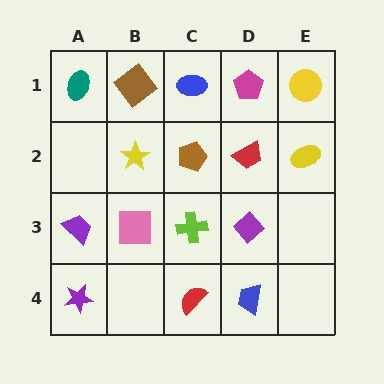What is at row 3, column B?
A pink square.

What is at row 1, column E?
A yellow circle.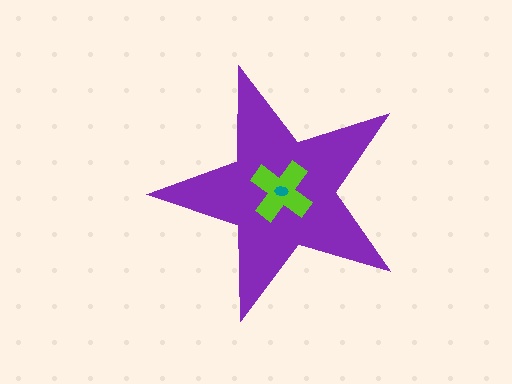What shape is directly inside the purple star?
The lime cross.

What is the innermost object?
The teal ellipse.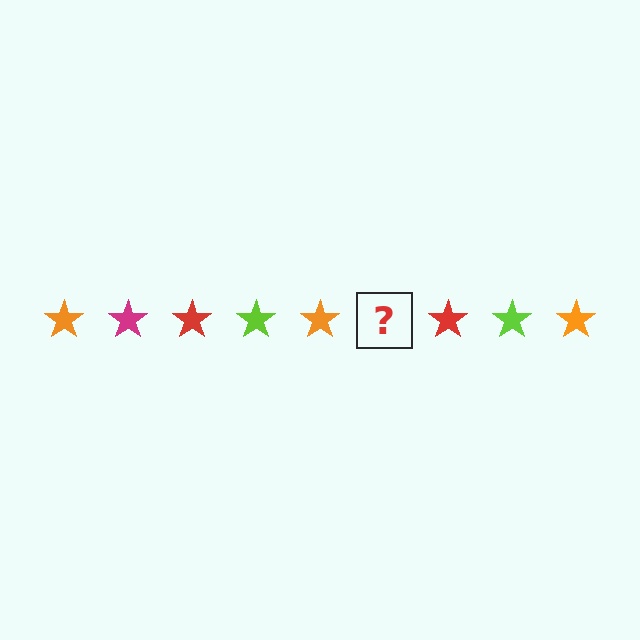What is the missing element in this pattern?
The missing element is a magenta star.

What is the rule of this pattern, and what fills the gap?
The rule is that the pattern cycles through orange, magenta, red, lime stars. The gap should be filled with a magenta star.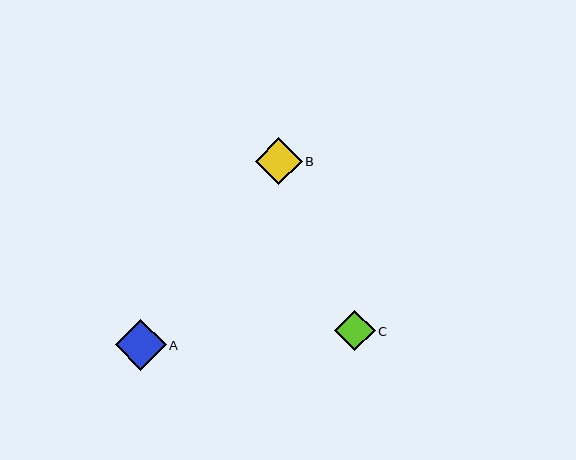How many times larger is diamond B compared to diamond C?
Diamond B is approximately 1.2 times the size of diamond C.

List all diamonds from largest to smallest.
From largest to smallest: A, B, C.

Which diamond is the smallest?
Diamond C is the smallest with a size of approximately 40 pixels.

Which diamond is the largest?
Diamond A is the largest with a size of approximately 51 pixels.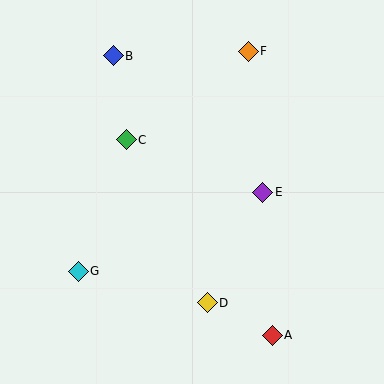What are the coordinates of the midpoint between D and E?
The midpoint between D and E is at (235, 248).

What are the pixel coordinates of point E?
Point E is at (263, 192).